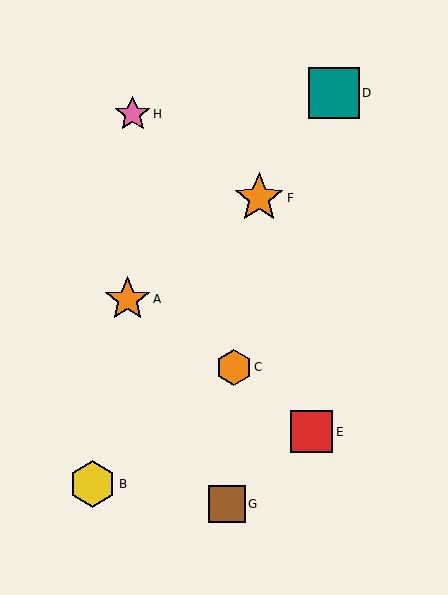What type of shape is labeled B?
Shape B is a yellow hexagon.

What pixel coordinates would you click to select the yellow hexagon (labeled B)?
Click at (93, 484) to select the yellow hexagon B.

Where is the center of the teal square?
The center of the teal square is at (334, 93).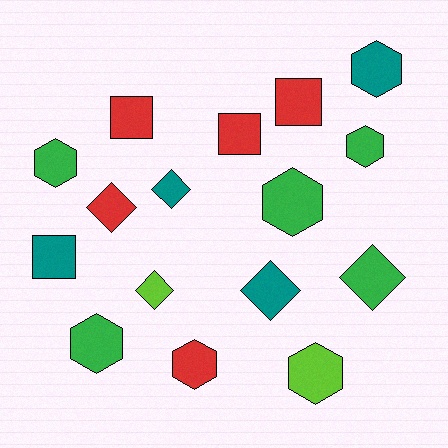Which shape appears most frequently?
Hexagon, with 7 objects.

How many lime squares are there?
There are no lime squares.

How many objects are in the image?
There are 16 objects.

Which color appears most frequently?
Green, with 5 objects.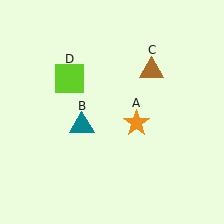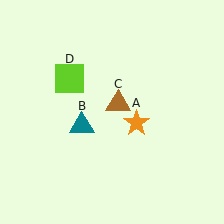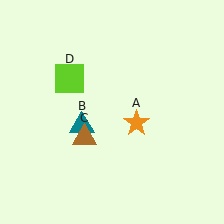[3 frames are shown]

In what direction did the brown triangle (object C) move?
The brown triangle (object C) moved down and to the left.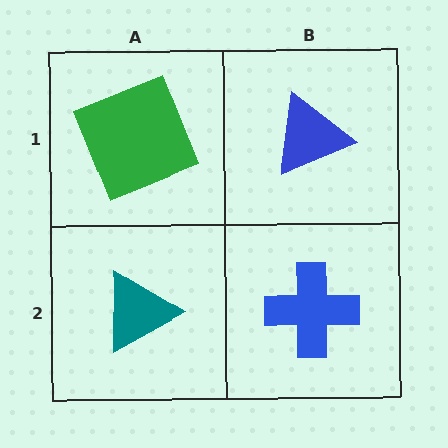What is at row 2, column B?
A blue cross.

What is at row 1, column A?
A green square.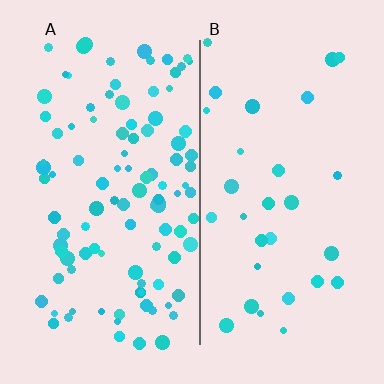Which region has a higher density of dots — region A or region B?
A (the left).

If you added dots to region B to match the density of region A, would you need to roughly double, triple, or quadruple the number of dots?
Approximately triple.